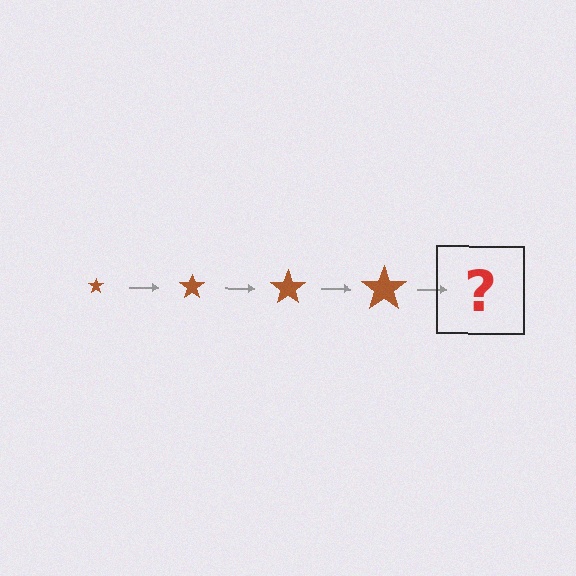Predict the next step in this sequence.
The next step is a brown star, larger than the previous one.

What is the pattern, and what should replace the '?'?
The pattern is that the star gets progressively larger each step. The '?' should be a brown star, larger than the previous one.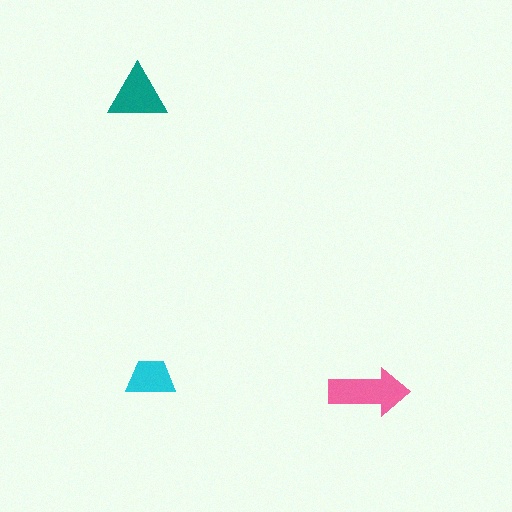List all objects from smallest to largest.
The cyan trapezoid, the teal triangle, the pink arrow.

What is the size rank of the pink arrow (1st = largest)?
1st.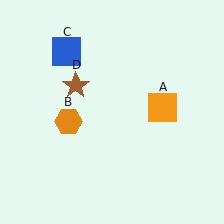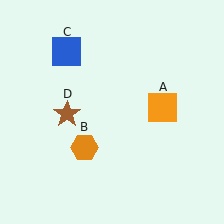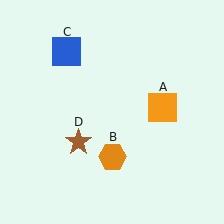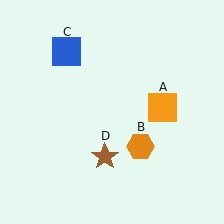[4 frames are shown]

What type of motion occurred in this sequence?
The orange hexagon (object B), brown star (object D) rotated counterclockwise around the center of the scene.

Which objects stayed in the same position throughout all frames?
Orange square (object A) and blue square (object C) remained stationary.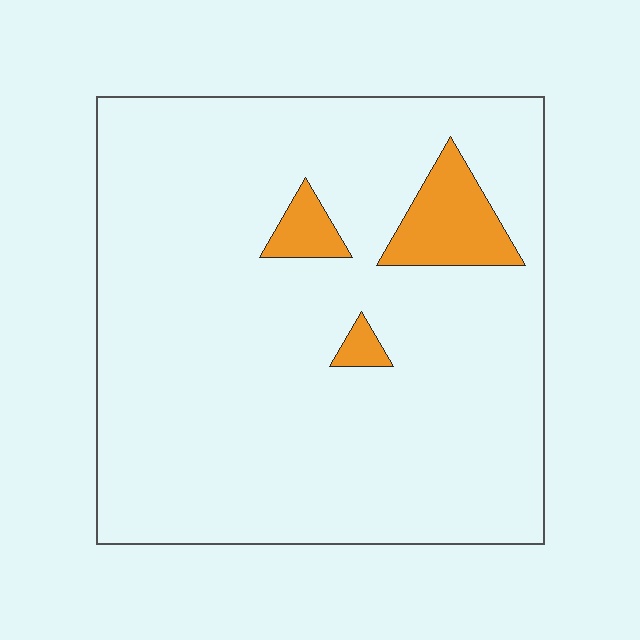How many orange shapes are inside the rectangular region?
3.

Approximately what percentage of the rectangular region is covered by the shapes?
Approximately 10%.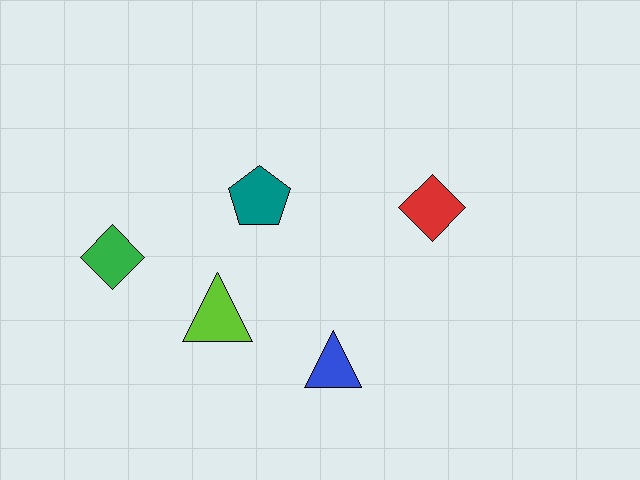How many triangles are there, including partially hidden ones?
There are 2 triangles.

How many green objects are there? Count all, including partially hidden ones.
There is 1 green object.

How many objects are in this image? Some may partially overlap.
There are 5 objects.